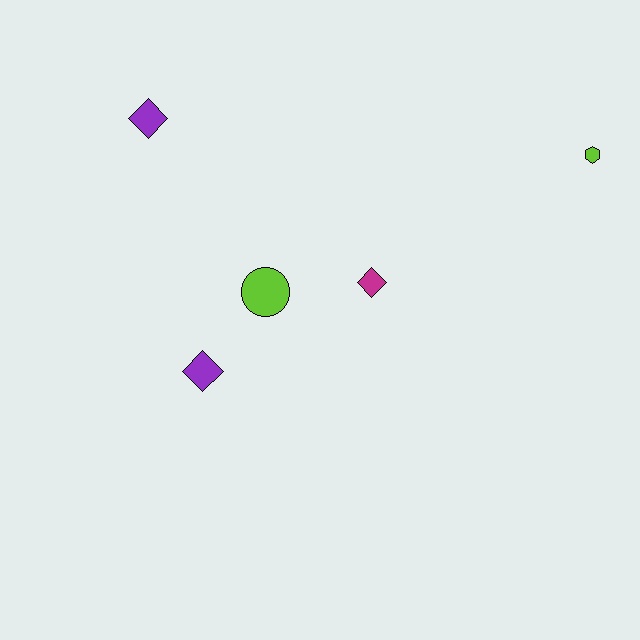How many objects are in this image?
There are 5 objects.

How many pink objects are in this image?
There are no pink objects.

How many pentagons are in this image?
There are no pentagons.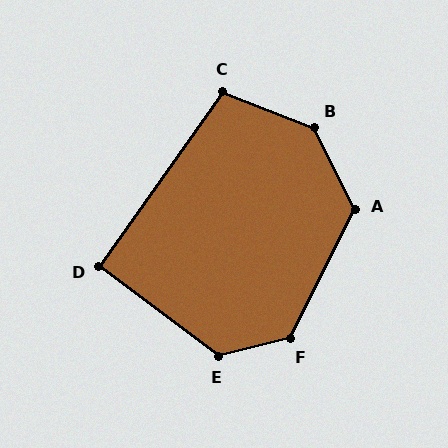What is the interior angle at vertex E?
Approximately 129 degrees (obtuse).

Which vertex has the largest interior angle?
B, at approximately 138 degrees.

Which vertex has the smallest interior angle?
D, at approximately 92 degrees.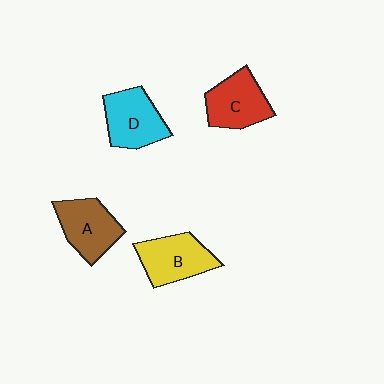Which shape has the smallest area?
Shape C (red).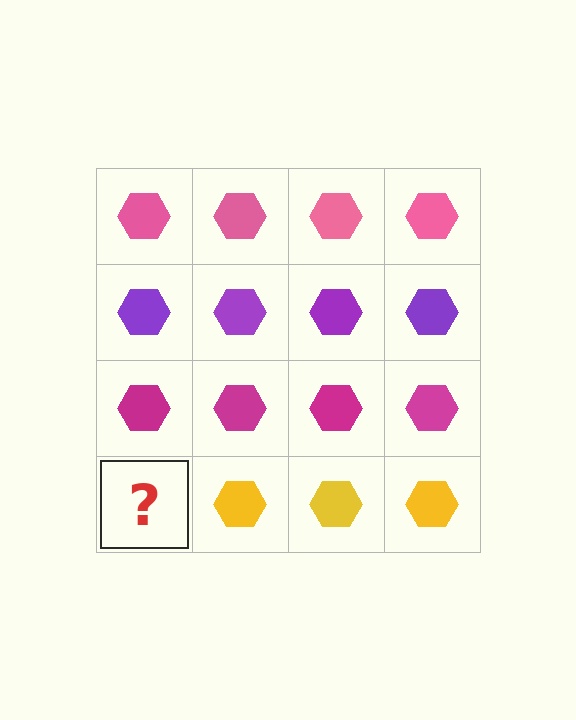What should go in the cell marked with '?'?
The missing cell should contain a yellow hexagon.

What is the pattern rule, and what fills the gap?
The rule is that each row has a consistent color. The gap should be filled with a yellow hexagon.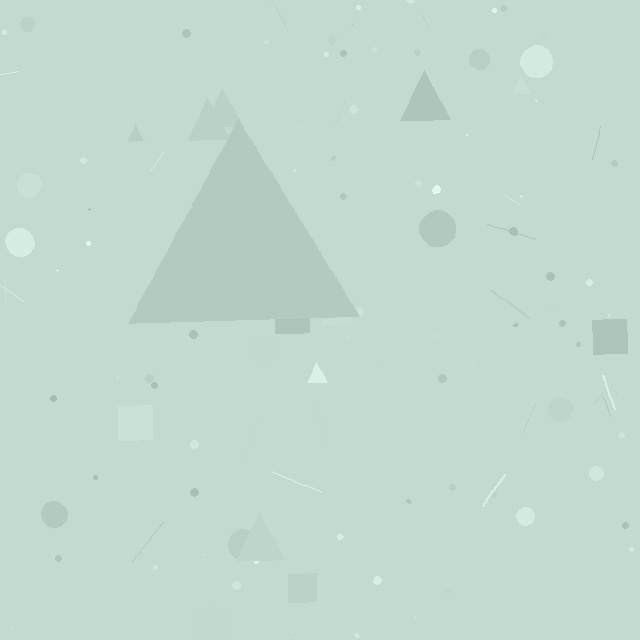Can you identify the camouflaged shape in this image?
The camouflaged shape is a triangle.